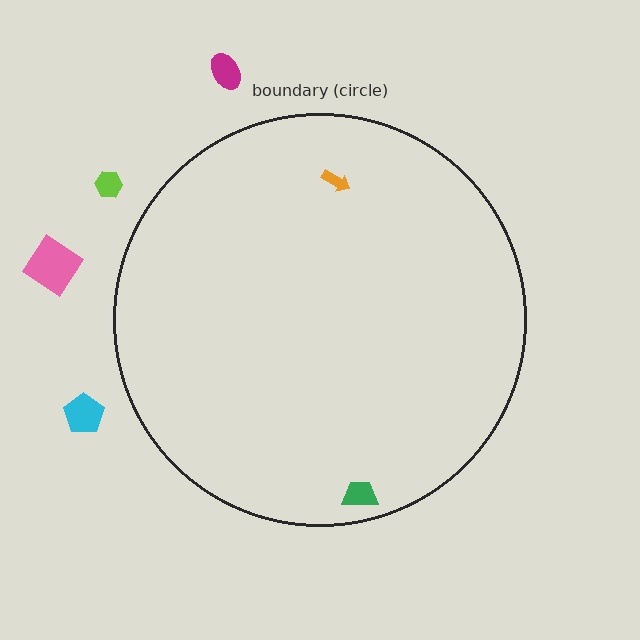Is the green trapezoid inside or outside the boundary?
Inside.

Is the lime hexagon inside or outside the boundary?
Outside.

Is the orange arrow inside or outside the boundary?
Inside.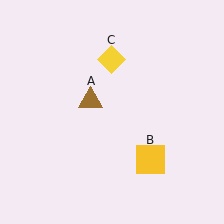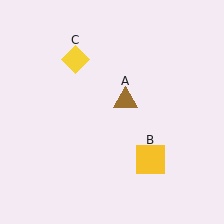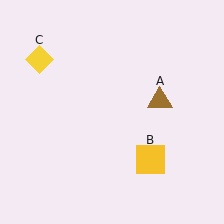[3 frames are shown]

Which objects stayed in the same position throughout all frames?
Yellow square (object B) remained stationary.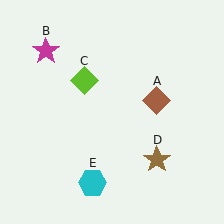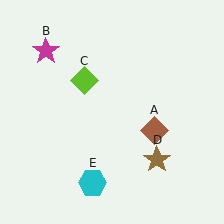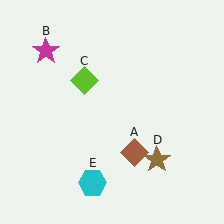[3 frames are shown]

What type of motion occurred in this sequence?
The brown diamond (object A) rotated clockwise around the center of the scene.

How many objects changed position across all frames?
1 object changed position: brown diamond (object A).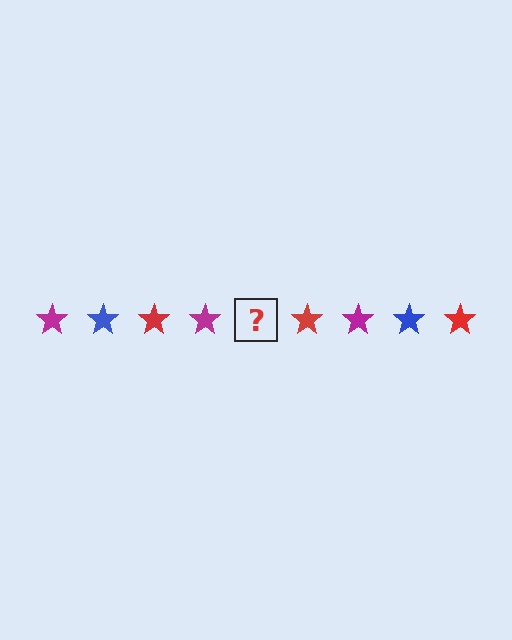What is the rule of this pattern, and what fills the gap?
The rule is that the pattern cycles through magenta, blue, red stars. The gap should be filled with a blue star.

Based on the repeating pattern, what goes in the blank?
The blank should be a blue star.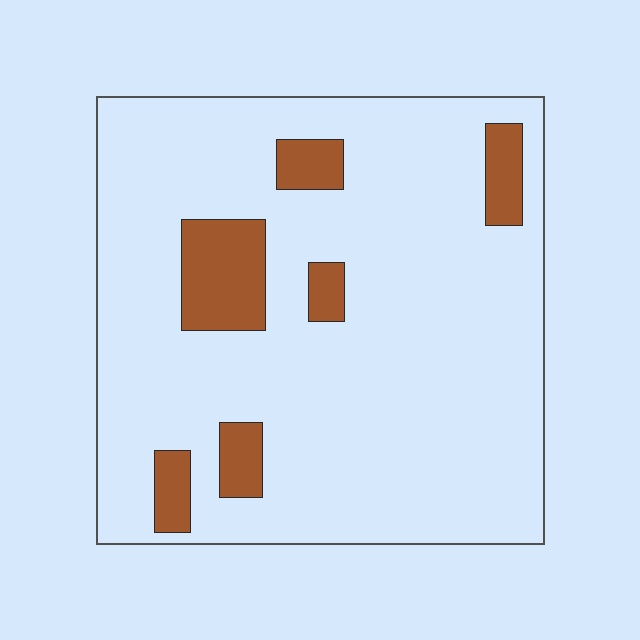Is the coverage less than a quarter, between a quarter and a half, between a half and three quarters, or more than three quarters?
Less than a quarter.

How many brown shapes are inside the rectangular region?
6.